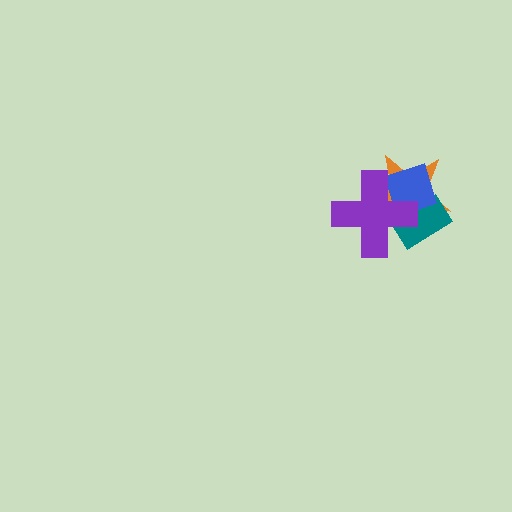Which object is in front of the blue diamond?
The purple cross is in front of the blue diamond.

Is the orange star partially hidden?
Yes, it is partially covered by another shape.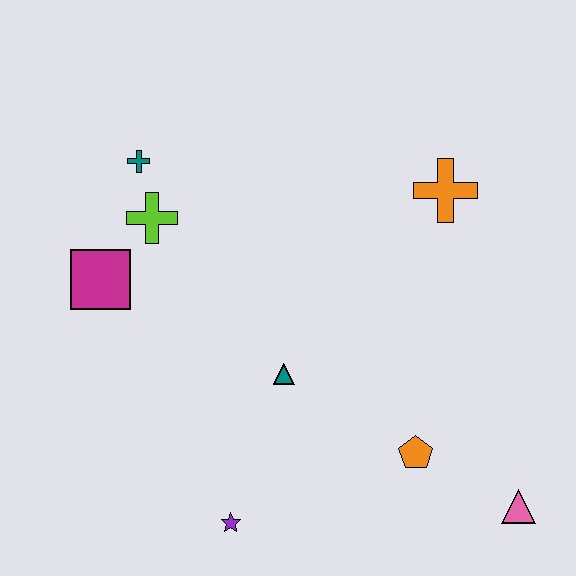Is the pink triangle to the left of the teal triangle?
No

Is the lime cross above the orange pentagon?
Yes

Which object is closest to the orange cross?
The teal triangle is closest to the orange cross.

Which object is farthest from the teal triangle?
The pink triangle is farthest from the teal triangle.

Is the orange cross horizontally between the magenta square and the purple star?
No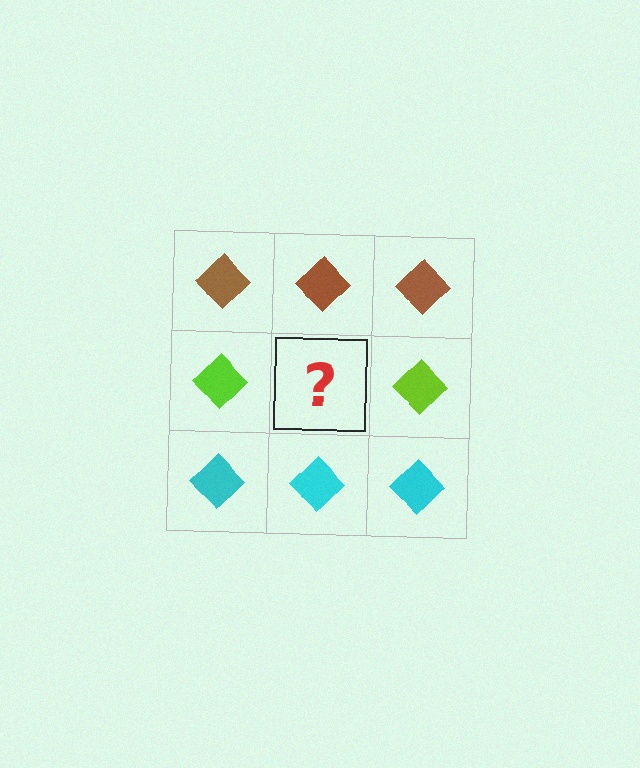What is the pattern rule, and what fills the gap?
The rule is that each row has a consistent color. The gap should be filled with a lime diamond.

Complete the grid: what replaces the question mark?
The question mark should be replaced with a lime diamond.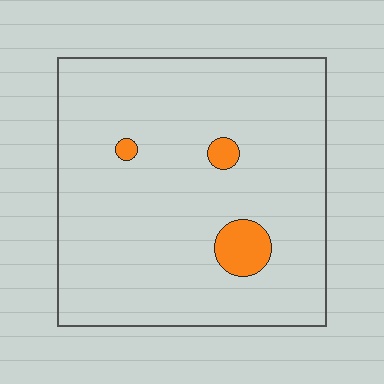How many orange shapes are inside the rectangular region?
3.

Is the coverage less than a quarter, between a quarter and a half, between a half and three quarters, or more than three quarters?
Less than a quarter.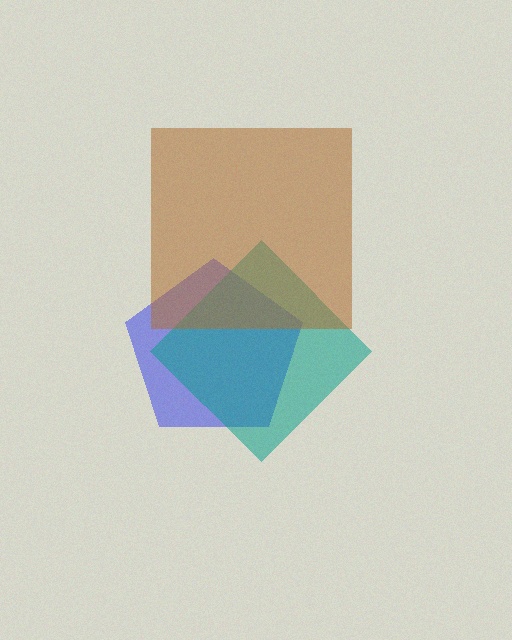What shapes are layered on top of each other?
The layered shapes are: a blue pentagon, a teal diamond, a brown square.